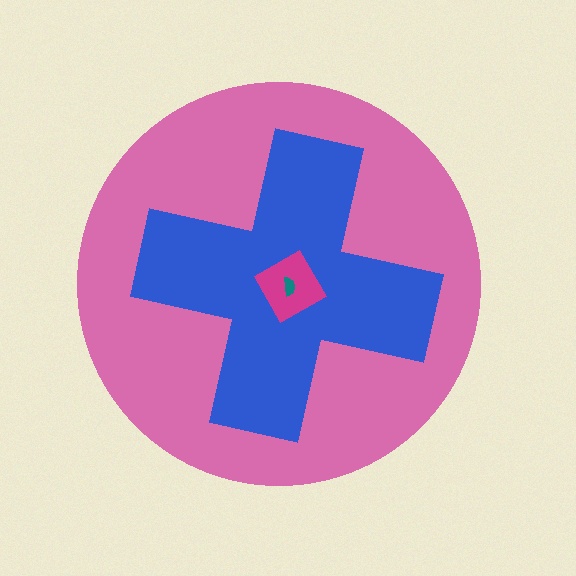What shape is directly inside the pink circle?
The blue cross.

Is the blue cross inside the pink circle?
Yes.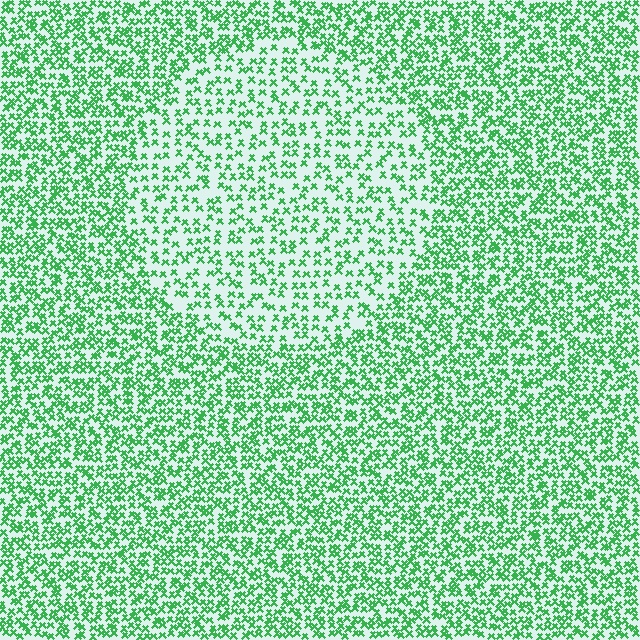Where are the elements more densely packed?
The elements are more densely packed outside the circle boundary.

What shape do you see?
I see a circle.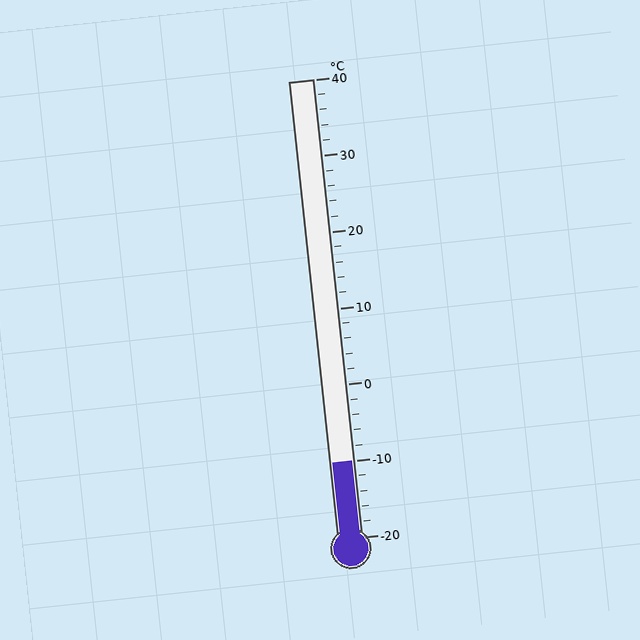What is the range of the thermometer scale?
The thermometer scale ranges from -20°C to 40°C.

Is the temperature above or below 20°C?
The temperature is below 20°C.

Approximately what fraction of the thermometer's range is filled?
The thermometer is filled to approximately 15% of its range.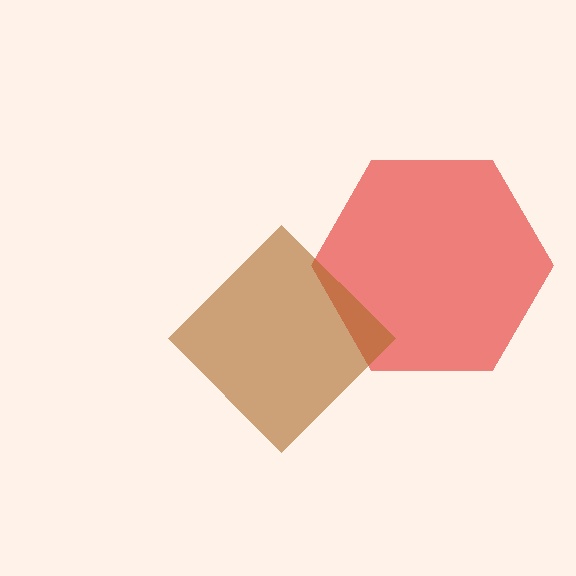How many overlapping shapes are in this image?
There are 2 overlapping shapes in the image.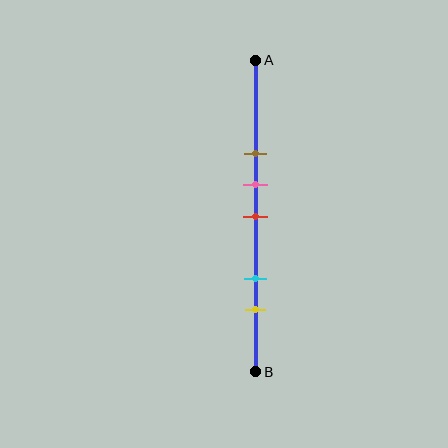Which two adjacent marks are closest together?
The pink and red marks are the closest adjacent pair.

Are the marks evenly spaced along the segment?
No, the marks are not evenly spaced.